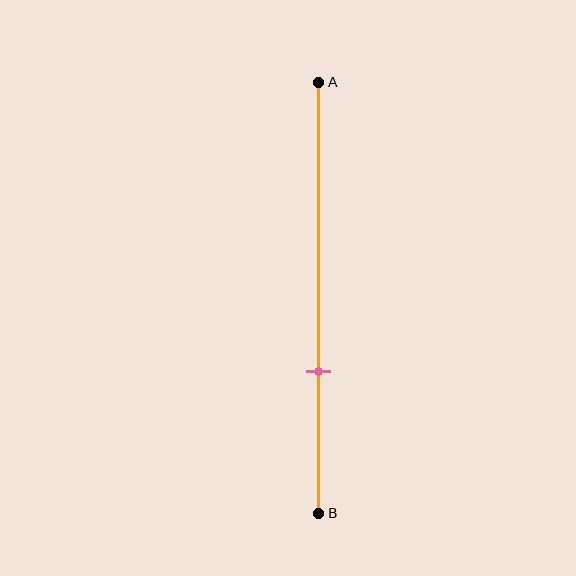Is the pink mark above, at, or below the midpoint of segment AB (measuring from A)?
The pink mark is below the midpoint of segment AB.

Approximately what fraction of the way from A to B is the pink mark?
The pink mark is approximately 65% of the way from A to B.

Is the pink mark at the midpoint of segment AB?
No, the mark is at about 65% from A, not at the 50% midpoint.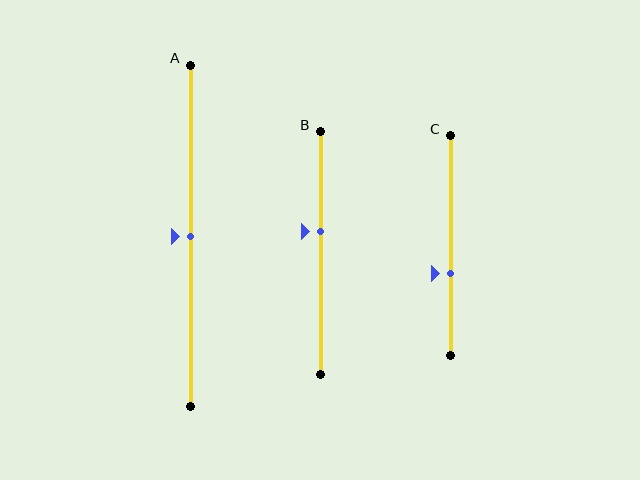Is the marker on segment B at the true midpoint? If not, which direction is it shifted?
No, the marker on segment B is shifted upward by about 9% of the segment length.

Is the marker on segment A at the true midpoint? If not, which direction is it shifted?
Yes, the marker on segment A is at the true midpoint.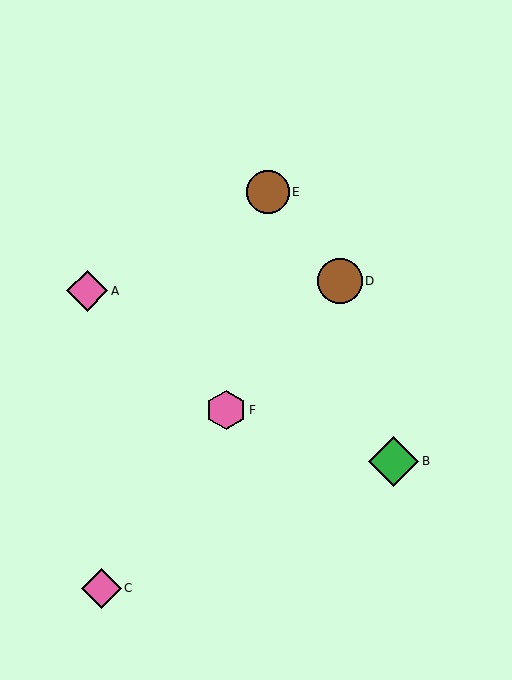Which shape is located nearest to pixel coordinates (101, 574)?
The pink diamond (labeled C) at (101, 588) is nearest to that location.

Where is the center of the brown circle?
The center of the brown circle is at (340, 281).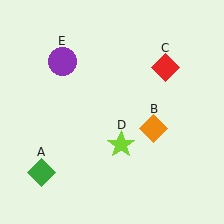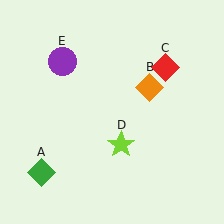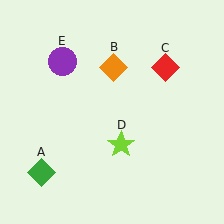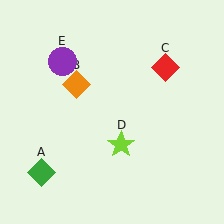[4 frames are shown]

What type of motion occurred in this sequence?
The orange diamond (object B) rotated counterclockwise around the center of the scene.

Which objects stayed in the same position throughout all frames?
Green diamond (object A) and red diamond (object C) and lime star (object D) and purple circle (object E) remained stationary.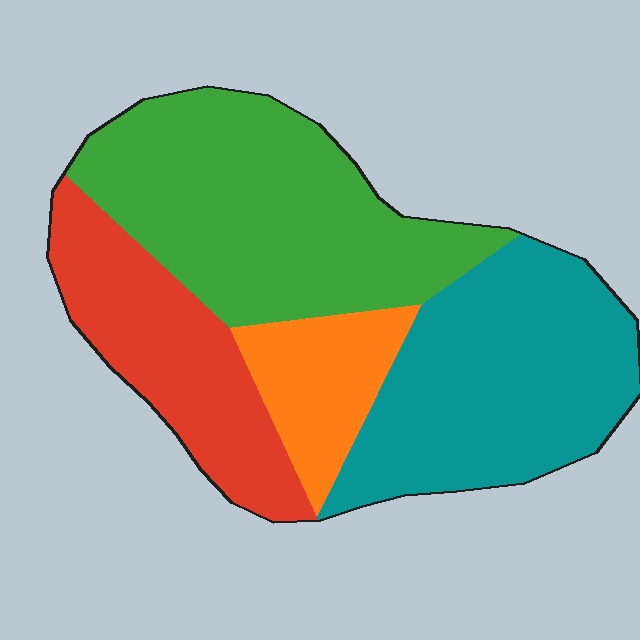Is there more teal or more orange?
Teal.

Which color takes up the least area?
Orange, at roughly 10%.